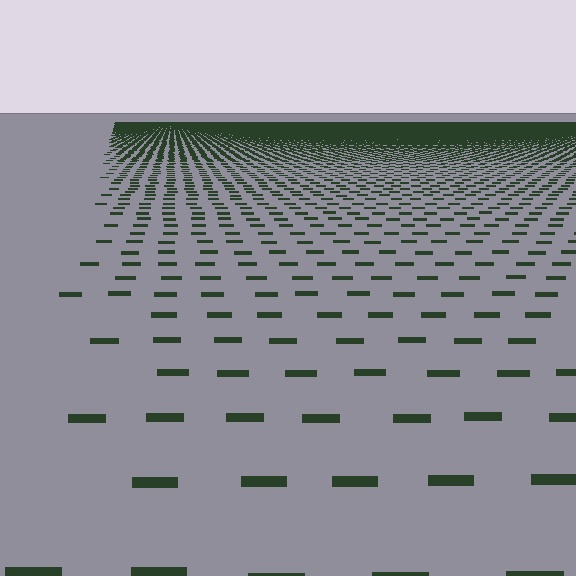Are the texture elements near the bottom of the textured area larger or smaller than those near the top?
Larger. Near the bottom, elements are closer to the viewer and appear at a bigger on-screen size.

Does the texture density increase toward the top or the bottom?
Density increases toward the top.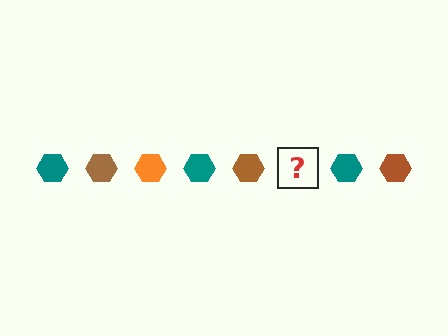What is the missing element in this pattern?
The missing element is an orange hexagon.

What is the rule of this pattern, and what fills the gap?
The rule is that the pattern cycles through teal, brown, orange hexagons. The gap should be filled with an orange hexagon.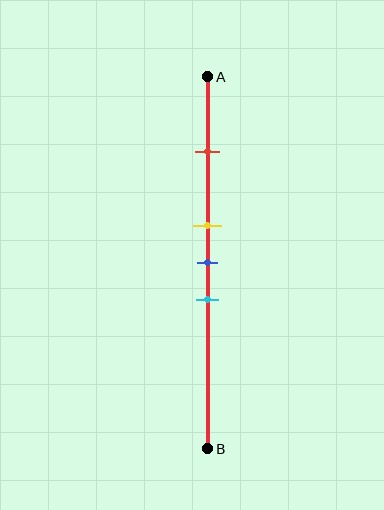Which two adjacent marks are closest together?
The yellow and blue marks are the closest adjacent pair.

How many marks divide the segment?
There are 4 marks dividing the segment.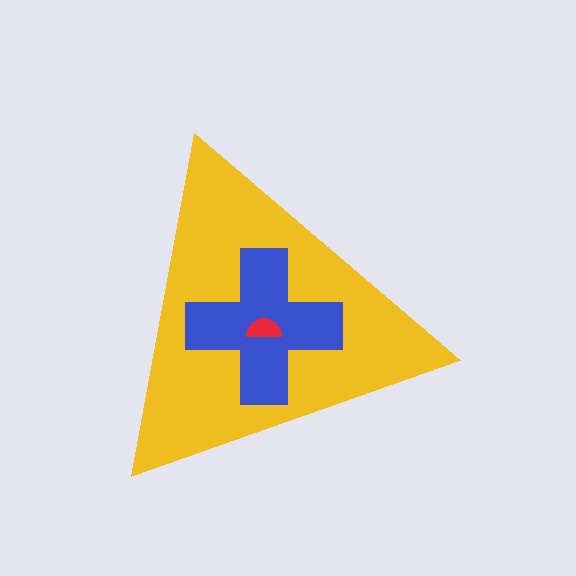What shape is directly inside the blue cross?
The red semicircle.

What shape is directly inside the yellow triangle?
The blue cross.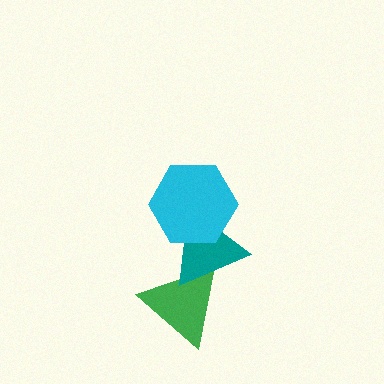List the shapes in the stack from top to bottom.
From top to bottom: the cyan hexagon, the teal triangle, the green triangle.